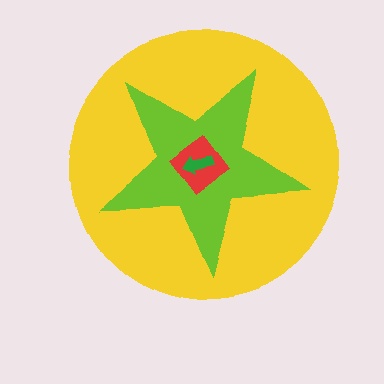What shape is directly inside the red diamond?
The green arrow.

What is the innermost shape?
The green arrow.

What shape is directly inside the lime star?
The red diamond.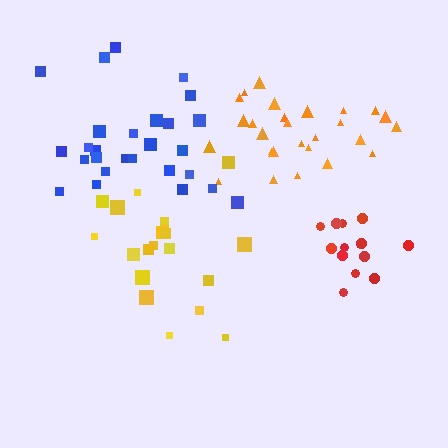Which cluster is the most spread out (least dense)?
Blue.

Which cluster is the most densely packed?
Red.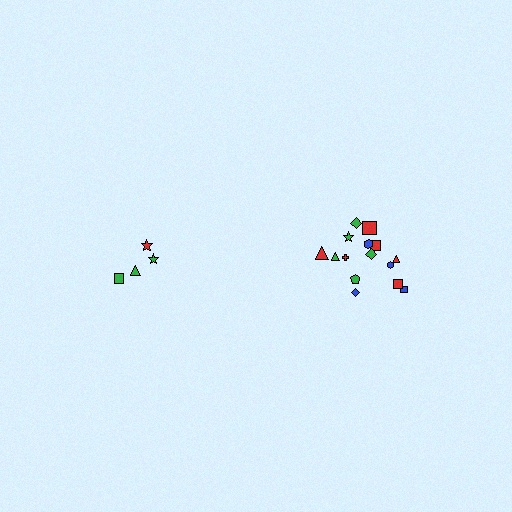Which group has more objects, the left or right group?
The right group.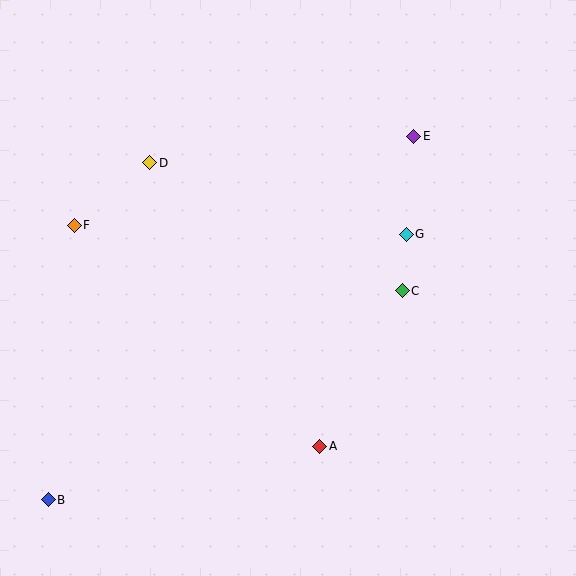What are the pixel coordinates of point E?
Point E is at (414, 136).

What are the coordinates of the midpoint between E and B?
The midpoint between E and B is at (231, 318).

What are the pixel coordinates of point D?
Point D is at (150, 163).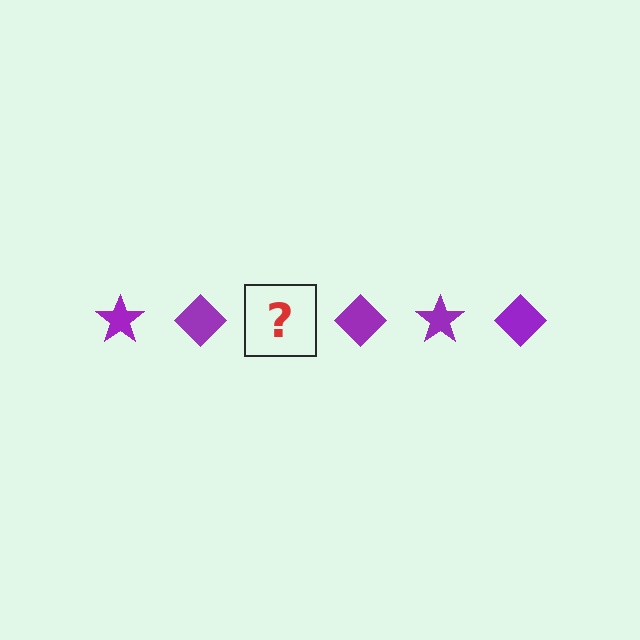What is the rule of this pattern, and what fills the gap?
The rule is that the pattern cycles through star, diamond shapes in purple. The gap should be filled with a purple star.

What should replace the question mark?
The question mark should be replaced with a purple star.